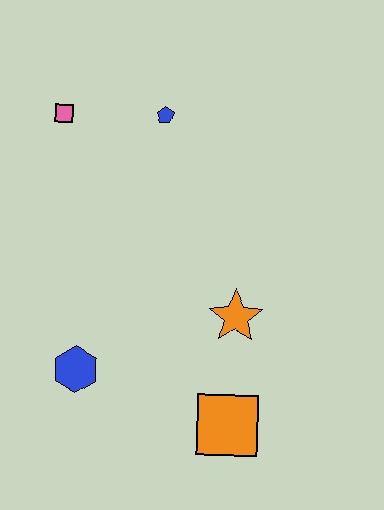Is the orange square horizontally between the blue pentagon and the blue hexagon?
No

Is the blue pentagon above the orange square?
Yes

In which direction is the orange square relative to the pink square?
The orange square is below the pink square.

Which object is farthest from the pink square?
The orange square is farthest from the pink square.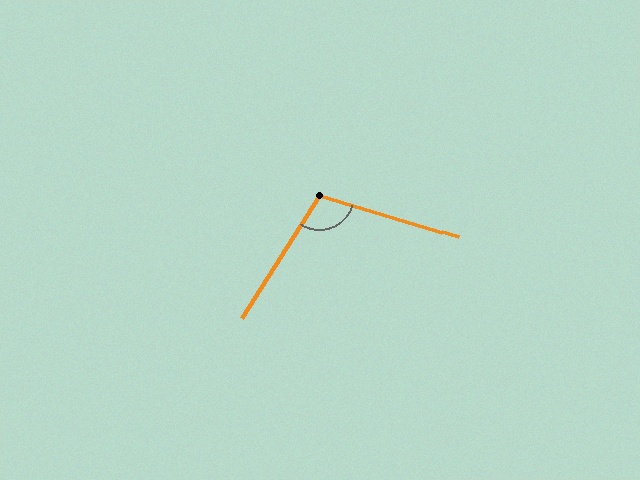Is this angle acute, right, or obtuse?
It is obtuse.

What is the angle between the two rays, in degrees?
Approximately 106 degrees.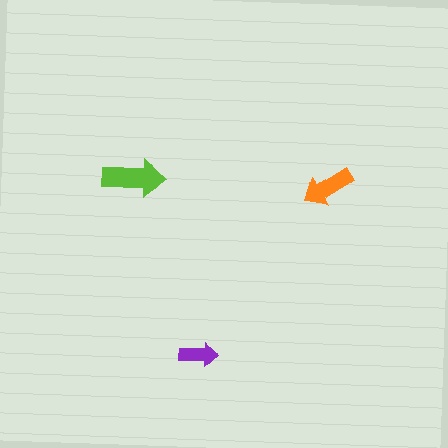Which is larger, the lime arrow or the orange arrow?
The lime one.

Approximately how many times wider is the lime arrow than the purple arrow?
About 1.5 times wider.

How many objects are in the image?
There are 3 objects in the image.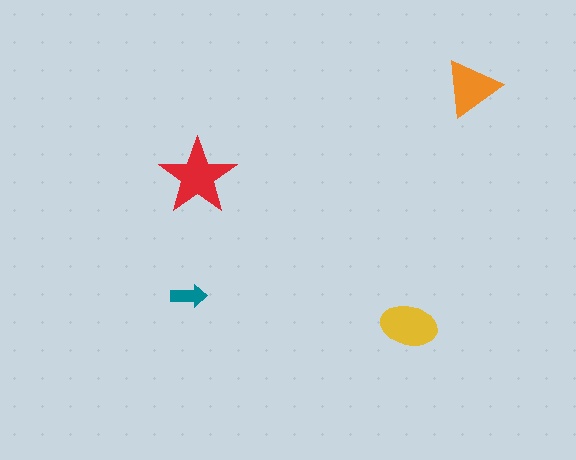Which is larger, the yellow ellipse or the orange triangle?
The yellow ellipse.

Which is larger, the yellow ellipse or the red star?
The red star.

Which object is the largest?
The red star.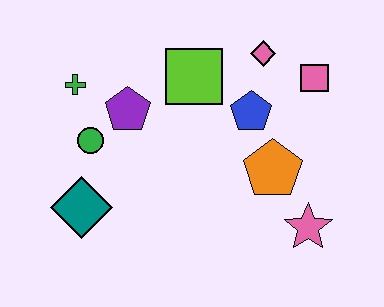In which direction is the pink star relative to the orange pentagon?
The pink star is below the orange pentagon.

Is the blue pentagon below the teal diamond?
No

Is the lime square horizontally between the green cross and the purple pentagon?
No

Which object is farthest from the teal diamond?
The pink square is farthest from the teal diamond.